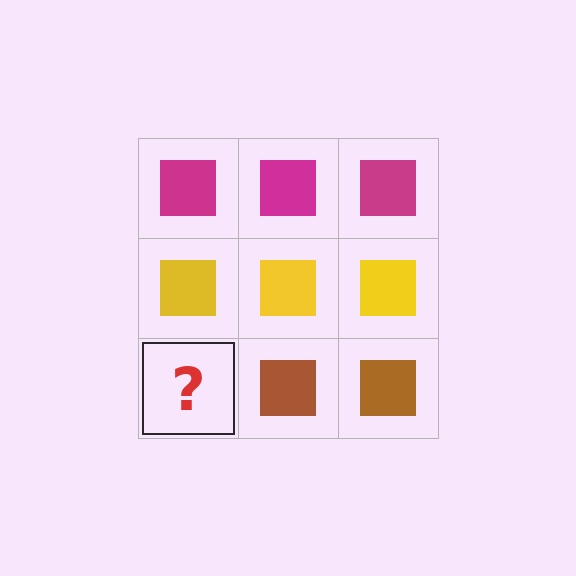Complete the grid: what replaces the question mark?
The question mark should be replaced with a brown square.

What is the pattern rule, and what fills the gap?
The rule is that each row has a consistent color. The gap should be filled with a brown square.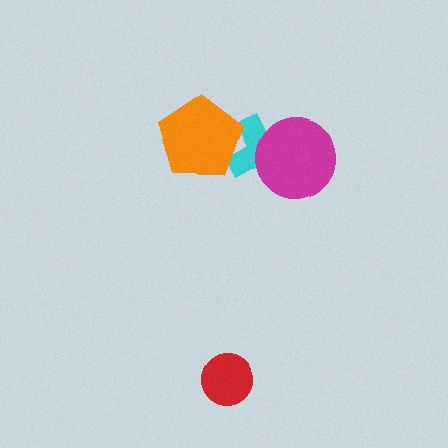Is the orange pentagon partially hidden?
No, no other shape covers it.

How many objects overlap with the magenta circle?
1 object overlaps with the magenta circle.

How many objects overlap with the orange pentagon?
1 object overlaps with the orange pentagon.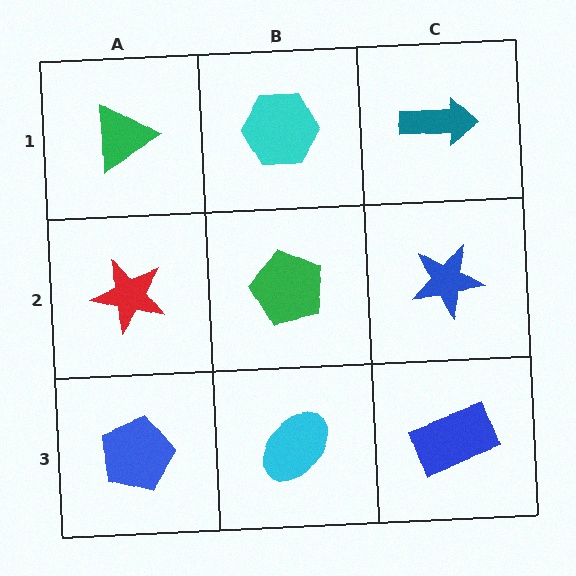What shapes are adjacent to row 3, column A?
A red star (row 2, column A), a cyan ellipse (row 3, column B).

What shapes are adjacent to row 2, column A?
A green triangle (row 1, column A), a blue pentagon (row 3, column A), a green pentagon (row 2, column B).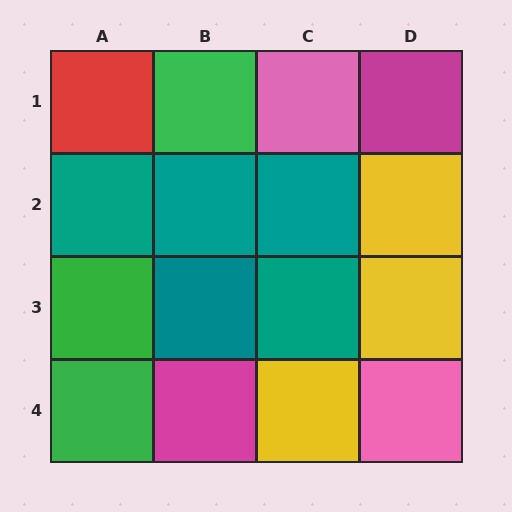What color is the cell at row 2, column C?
Teal.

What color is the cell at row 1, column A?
Red.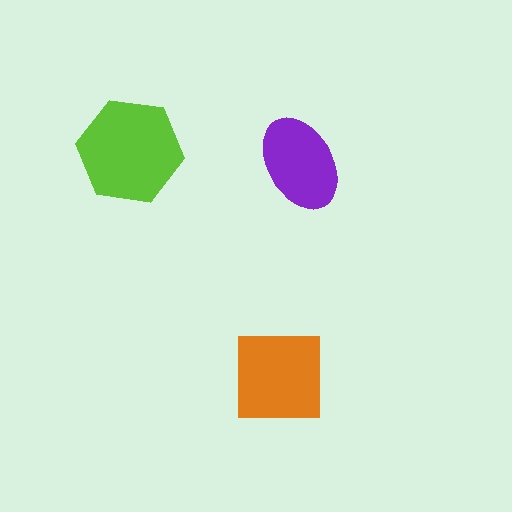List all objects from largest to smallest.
The lime hexagon, the orange square, the purple ellipse.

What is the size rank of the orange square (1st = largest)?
2nd.